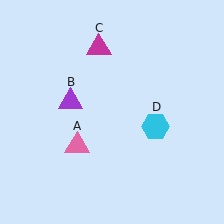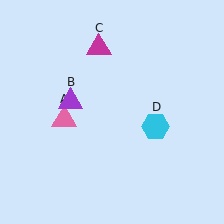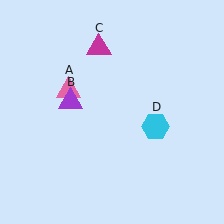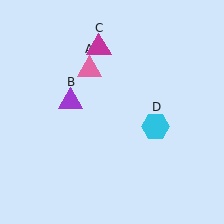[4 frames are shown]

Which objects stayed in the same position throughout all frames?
Purple triangle (object B) and magenta triangle (object C) and cyan hexagon (object D) remained stationary.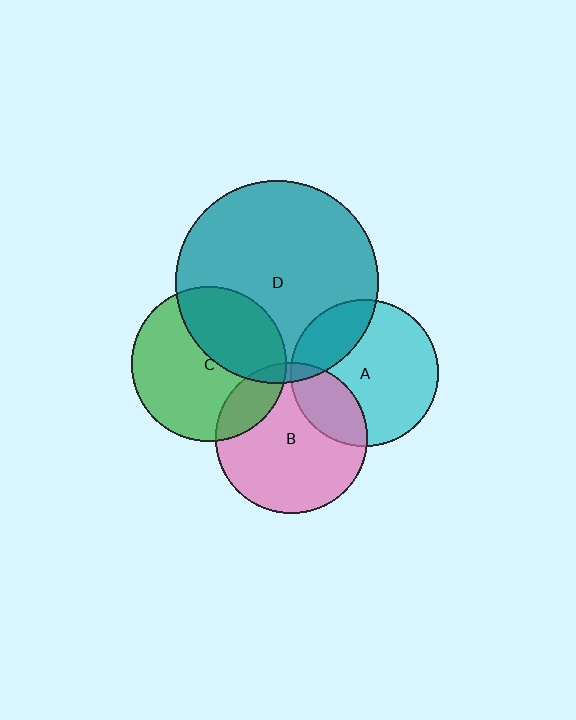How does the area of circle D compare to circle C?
Approximately 1.7 times.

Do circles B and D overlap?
Yes.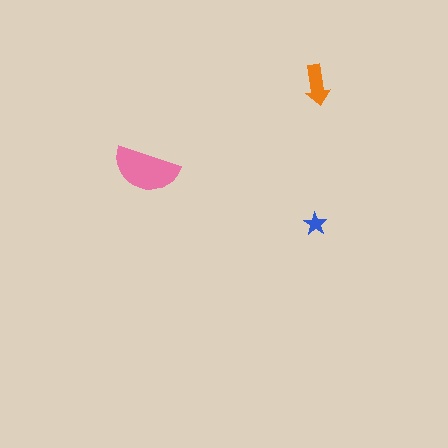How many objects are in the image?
There are 3 objects in the image.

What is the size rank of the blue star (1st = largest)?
3rd.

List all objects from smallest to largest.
The blue star, the orange arrow, the pink semicircle.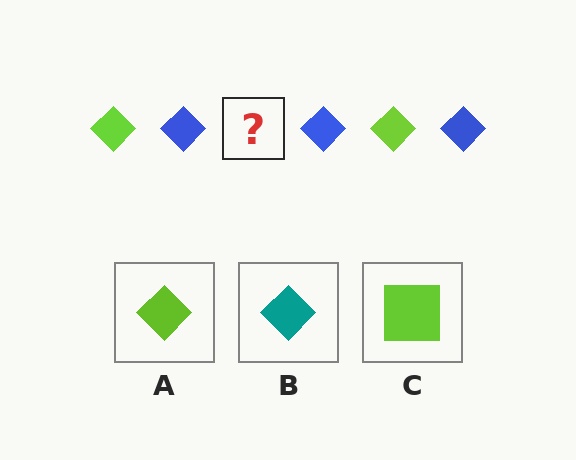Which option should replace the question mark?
Option A.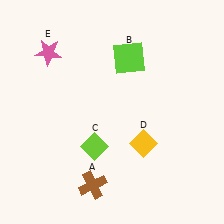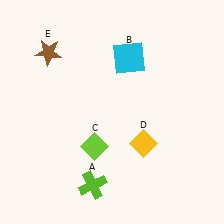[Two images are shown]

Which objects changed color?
A changed from brown to lime. B changed from lime to cyan. E changed from pink to brown.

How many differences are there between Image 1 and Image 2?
There are 3 differences between the two images.